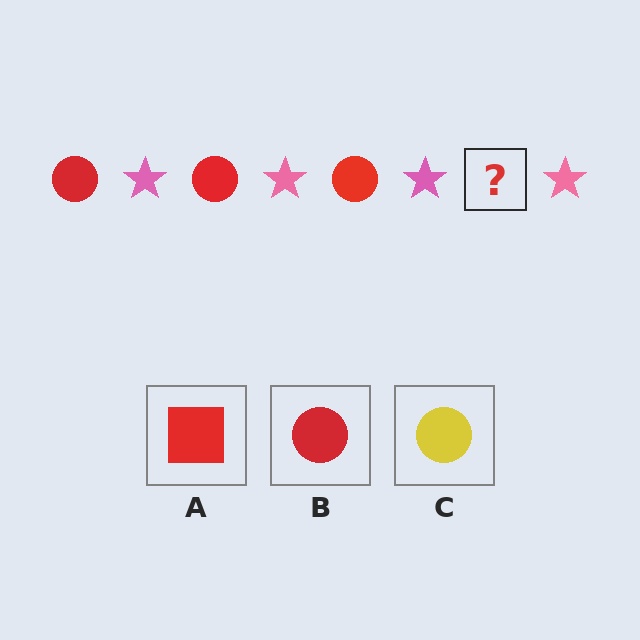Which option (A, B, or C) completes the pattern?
B.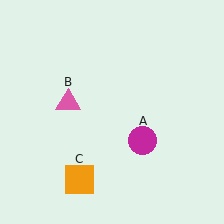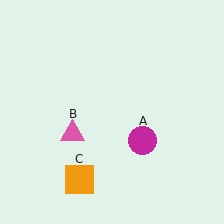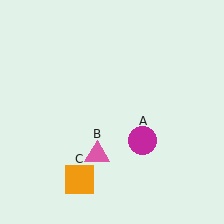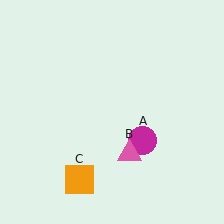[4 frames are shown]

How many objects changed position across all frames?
1 object changed position: pink triangle (object B).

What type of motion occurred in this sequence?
The pink triangle (object B) rotated counterclockwise around the center of the scene.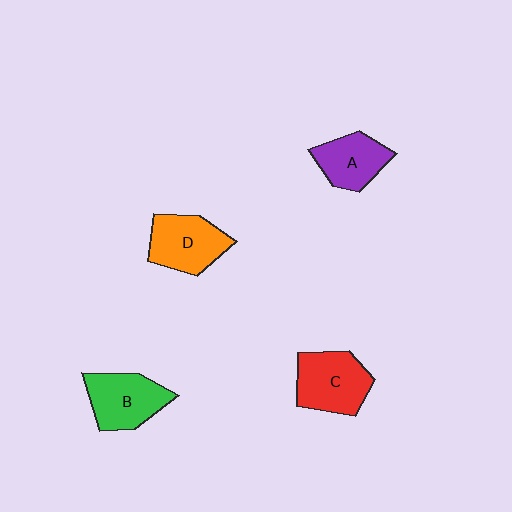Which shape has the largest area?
Shape C (red).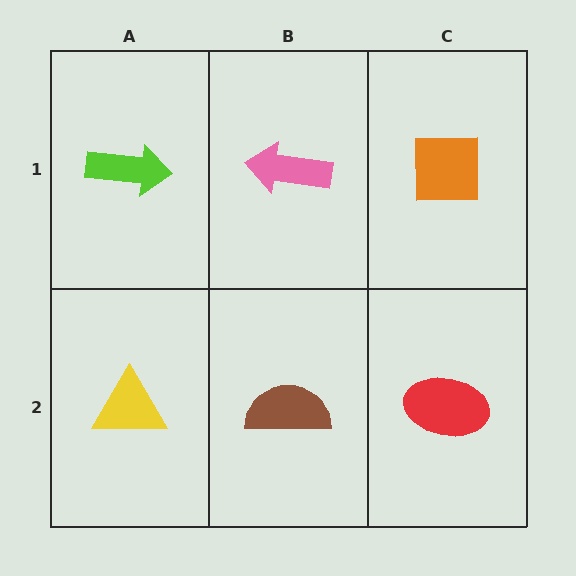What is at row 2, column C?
A red ellipse.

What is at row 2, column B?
A brown semicircle.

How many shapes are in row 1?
3 shapes.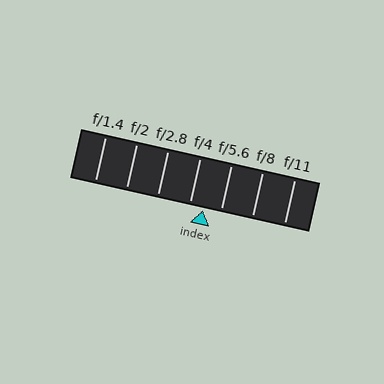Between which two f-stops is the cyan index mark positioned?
The index mark is between f/4 and f/5.6.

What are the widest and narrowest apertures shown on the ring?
The widest aperture shown is f/1.4 and the narrowest is f/11.